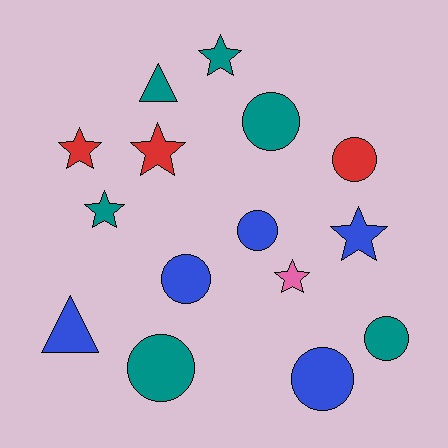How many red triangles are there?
There are no red triangles.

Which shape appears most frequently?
Circle, with 7 objects.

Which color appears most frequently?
Teal, with 6 objects.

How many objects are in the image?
There are 15 objects.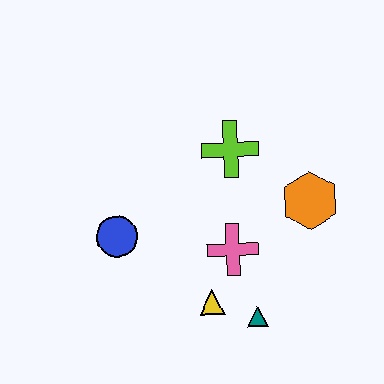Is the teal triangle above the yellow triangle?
No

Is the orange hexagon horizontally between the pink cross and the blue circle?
No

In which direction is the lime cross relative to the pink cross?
The lime cross is above the pink cross.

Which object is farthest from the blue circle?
The orange hexagon is farthest from the blue circle.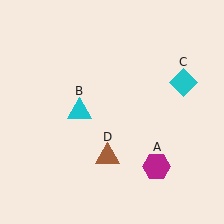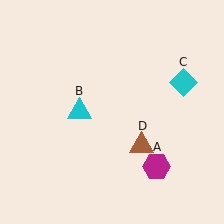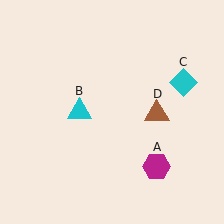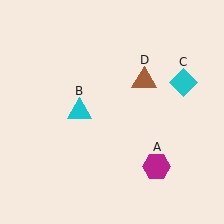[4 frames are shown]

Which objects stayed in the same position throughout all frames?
Magenta hexagon (object A) and cyan triangle (object B) and cyan diamond (object C) remained stationary.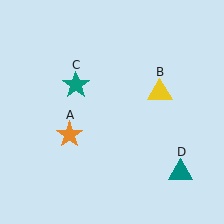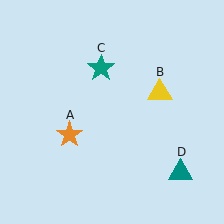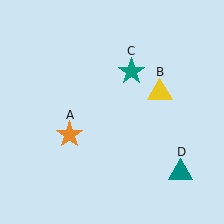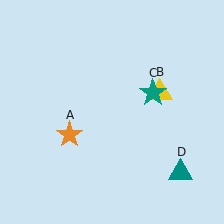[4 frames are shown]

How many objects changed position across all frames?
1 object changed position: teal star (object C).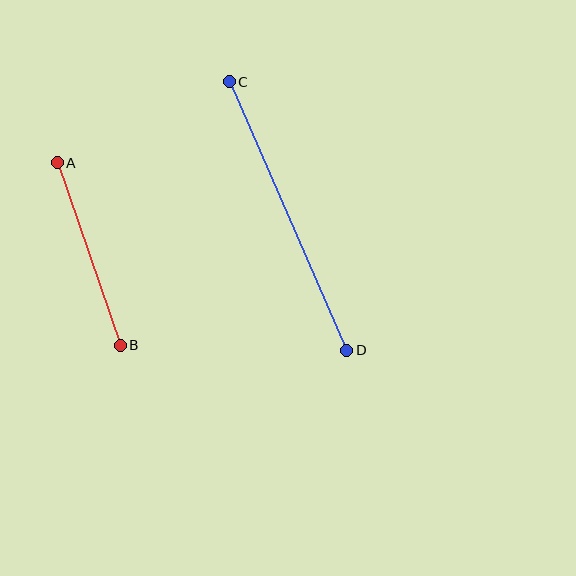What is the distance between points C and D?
The distance is approximately 293 pixels.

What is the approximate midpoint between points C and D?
The midpoint is at approximately (288, 216) pixels.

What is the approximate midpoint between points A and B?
The midpoint is at approximately (89, 254) pixels.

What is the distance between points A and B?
The distance is approximately 193 pixels.